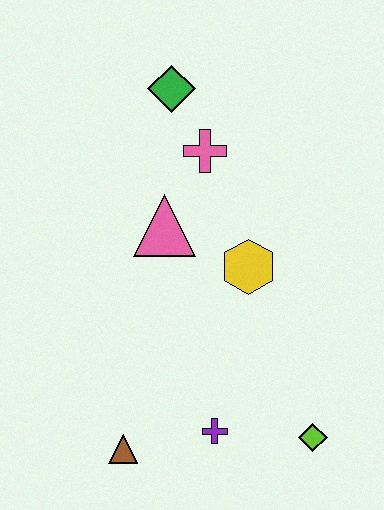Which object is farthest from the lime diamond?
The green diamond is farthest from the lime diamond.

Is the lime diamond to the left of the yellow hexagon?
No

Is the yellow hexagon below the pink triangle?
Yes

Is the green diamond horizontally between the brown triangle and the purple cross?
Yes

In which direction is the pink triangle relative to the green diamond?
The pink triangle is below the green diamond.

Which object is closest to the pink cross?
The green diamond is closest to the pink cross.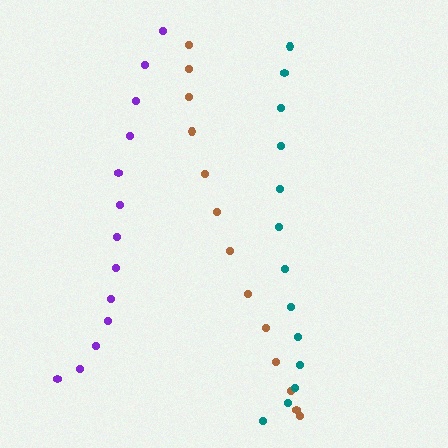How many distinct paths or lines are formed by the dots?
There are 3 distinct paths.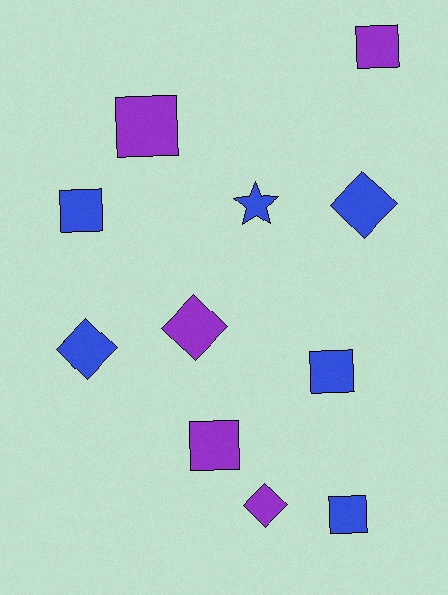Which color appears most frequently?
Blue, with 6 objects.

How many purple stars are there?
There are no purple stars.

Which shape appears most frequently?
Square, with 6 objects.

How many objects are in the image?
There are 11 objects.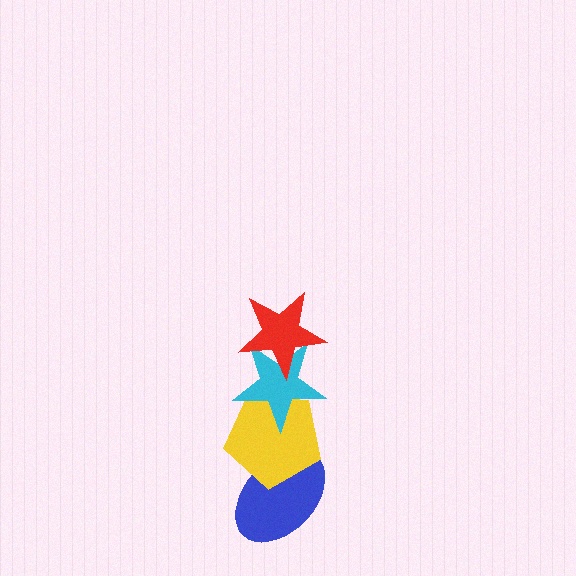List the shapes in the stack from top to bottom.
From top to bottom: the red star, the cyan star, the yellow pentagon, the blue ellipse.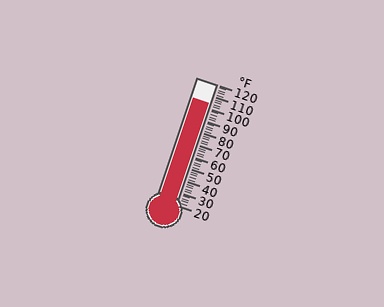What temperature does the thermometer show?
The thermometer shows approximately 104°F.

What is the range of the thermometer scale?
The thermometer scale ranges from 20°F to 120°F.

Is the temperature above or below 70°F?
The temperature is above 70°F.